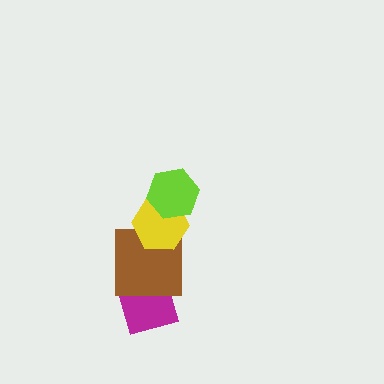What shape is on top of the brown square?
The yellow hexagon is on top of the brown square.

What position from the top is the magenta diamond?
The magenta diamond is 4th from the top.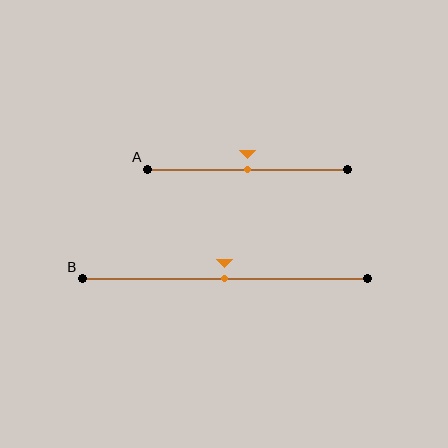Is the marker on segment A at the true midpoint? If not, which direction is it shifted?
Yes, the marker on segment A is at the true midpoint.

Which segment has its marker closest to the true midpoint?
Segment A has its marker closest to the true midpoint.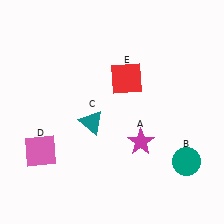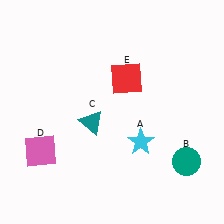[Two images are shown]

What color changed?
The star (A) changed from magenta in Image 1 to cyan in Image 2.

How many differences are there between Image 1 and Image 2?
There is 1 difference between the two images.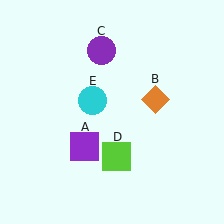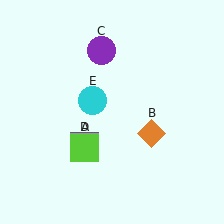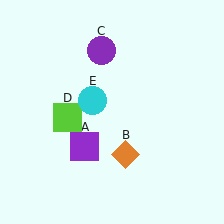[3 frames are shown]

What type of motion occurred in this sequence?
The orange diamond (object B), lime square (object D) rotated clockwise around the center of the scene.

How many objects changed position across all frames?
2 objects changed position: orange diamond (object B), lime square (object D).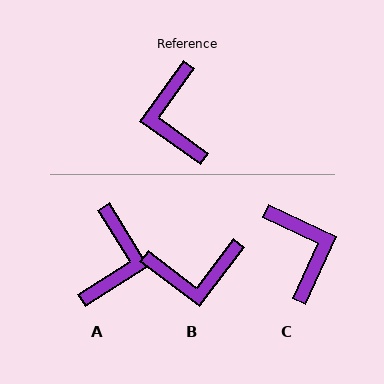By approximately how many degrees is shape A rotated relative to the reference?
Approximately 158 degrees counter-clockwise.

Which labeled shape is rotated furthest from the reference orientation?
C, about 169 degrees away.